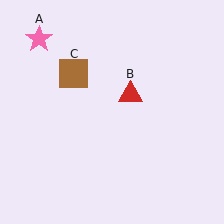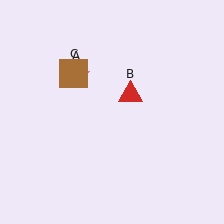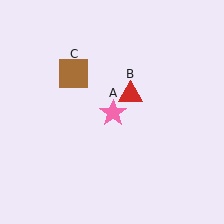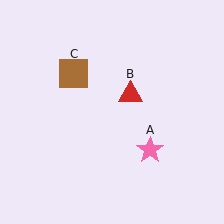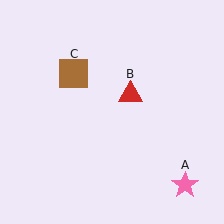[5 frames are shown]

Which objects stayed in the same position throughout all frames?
Red triangle (object B) and brown square (object C) remained stationary.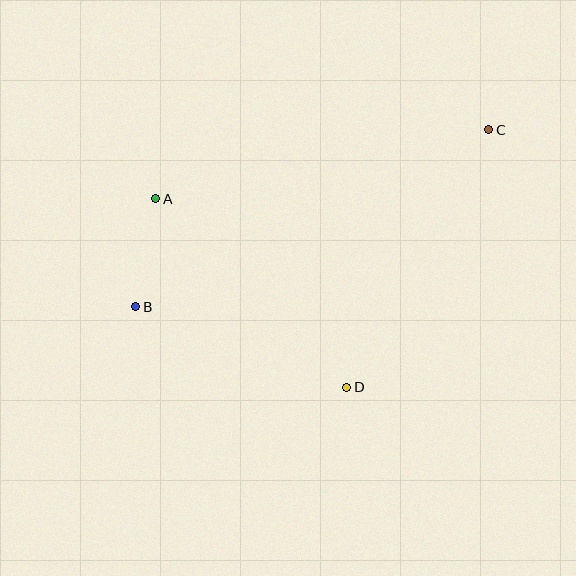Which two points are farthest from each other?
Points B and C are farthest from each other.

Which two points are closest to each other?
Points A and B are closest to each other.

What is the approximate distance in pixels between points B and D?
The distance between B and D is approximately 226 pixels.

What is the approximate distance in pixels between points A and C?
The distance between A and C is approximately 340 pixels.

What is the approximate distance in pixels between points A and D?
The distance between A and D is approximately 268 pixels.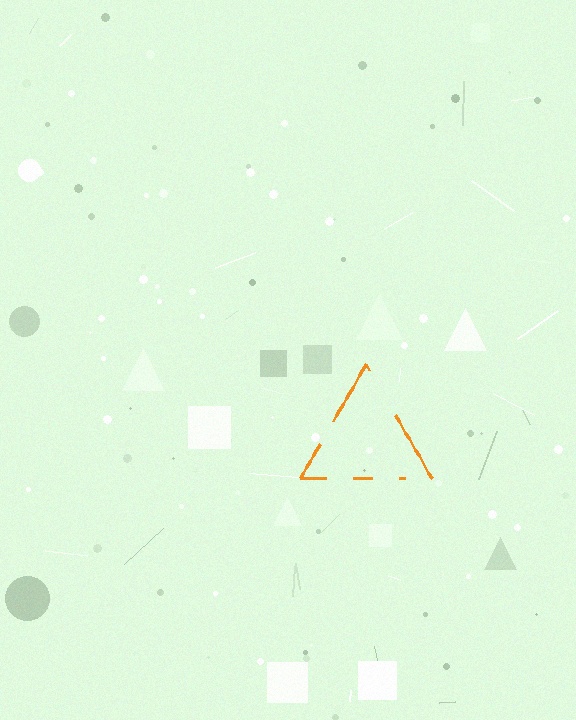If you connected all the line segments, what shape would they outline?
They would outline a triangle.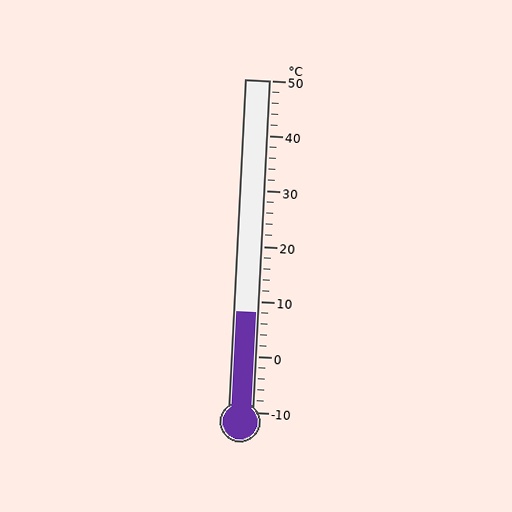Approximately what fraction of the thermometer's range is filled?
The thermometer is filled to approximately 30% of its range.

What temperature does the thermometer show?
The thermometer shows approximately 8°C.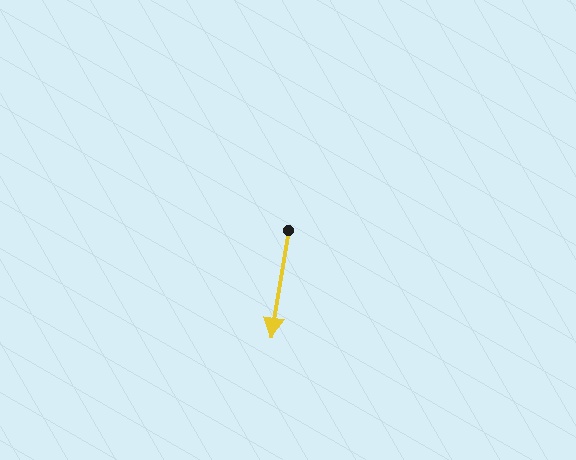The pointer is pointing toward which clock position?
Roughly 6 o'clock.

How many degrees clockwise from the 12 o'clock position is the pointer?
Approximately 189 degrees.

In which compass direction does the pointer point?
South.